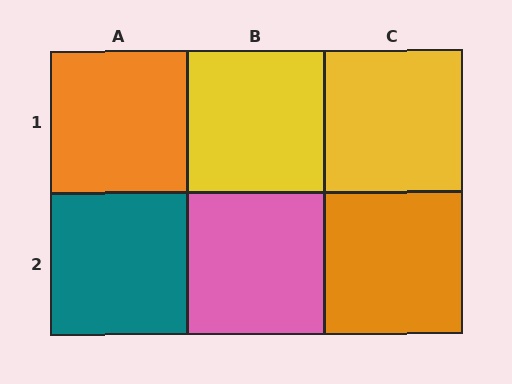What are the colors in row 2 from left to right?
Teal, pink, orange.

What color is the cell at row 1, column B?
Yellow.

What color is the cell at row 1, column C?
Yellow.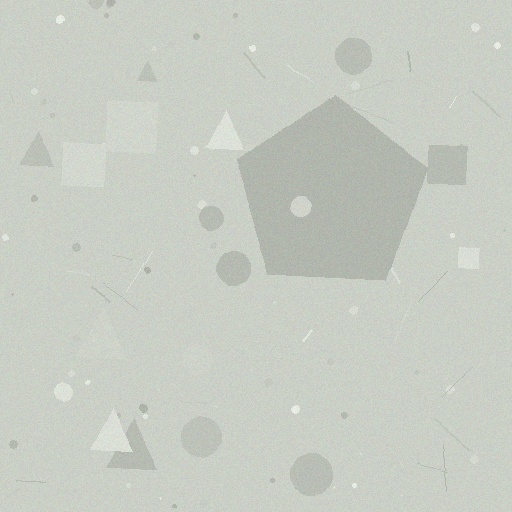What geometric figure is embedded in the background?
A pentagon is embedded in the background.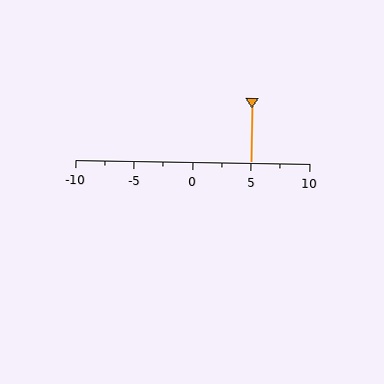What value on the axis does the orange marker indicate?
The marker indicates approximately 5.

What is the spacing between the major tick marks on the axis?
The major ticks are spaced 5 apart.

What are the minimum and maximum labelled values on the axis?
The axis runs from -10 to 10.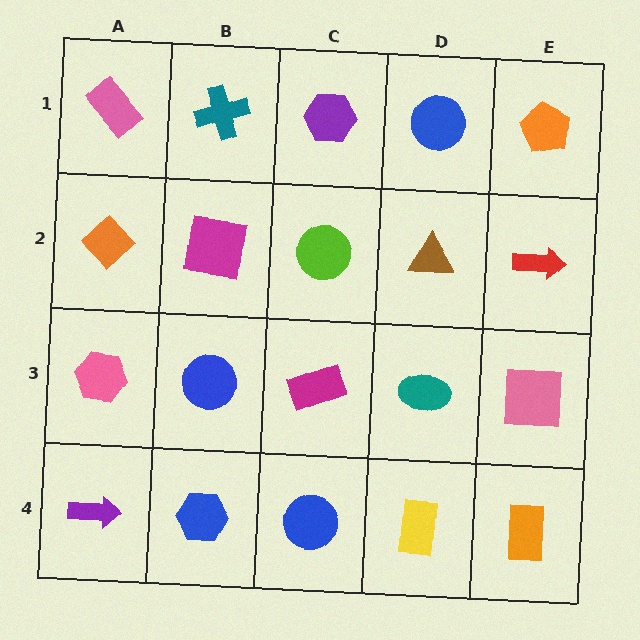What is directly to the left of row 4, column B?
A purple arrow.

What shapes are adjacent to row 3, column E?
A red arrow (row 2, column E), an orange rectangle (row 4, column E), a teal ellipse (row 3, column D).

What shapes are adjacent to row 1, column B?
A magenta square (row 2, column B), a pink rectangle (row 1, column A), a purple hexagon (row 1, column C).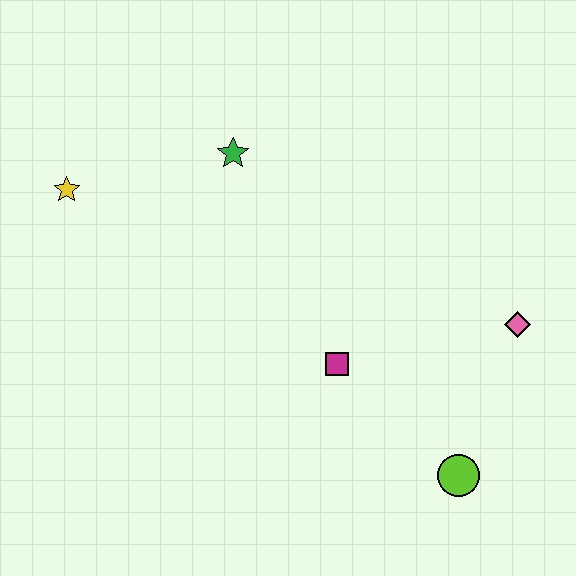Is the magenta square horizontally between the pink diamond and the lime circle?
No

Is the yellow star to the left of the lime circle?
Yes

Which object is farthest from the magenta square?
The yellow star is farthest from the magenta square.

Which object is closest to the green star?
The yellow star is closest to the green star.